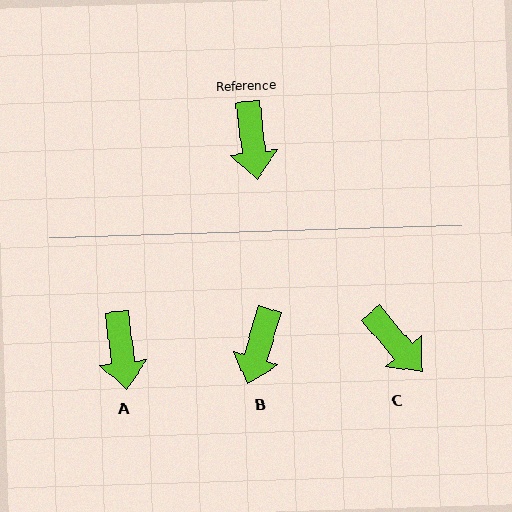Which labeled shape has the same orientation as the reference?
A.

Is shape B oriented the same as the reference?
No, it is off by about 23 degrees.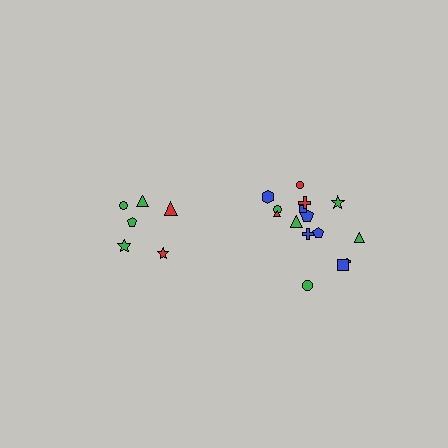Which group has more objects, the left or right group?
The right group.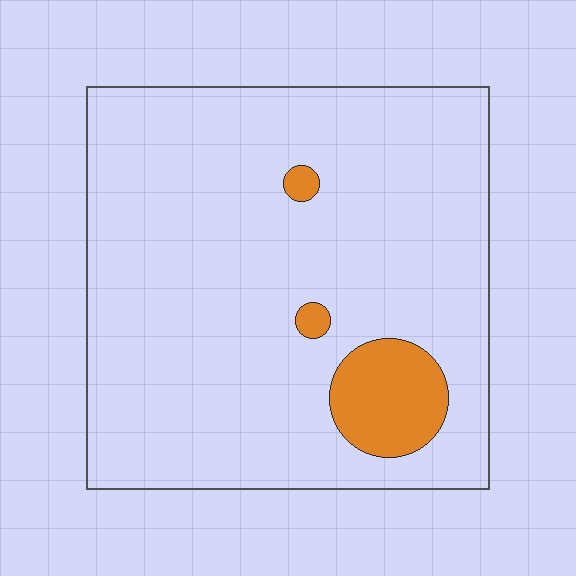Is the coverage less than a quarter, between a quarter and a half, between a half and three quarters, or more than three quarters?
Less than a quarter.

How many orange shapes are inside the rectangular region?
3.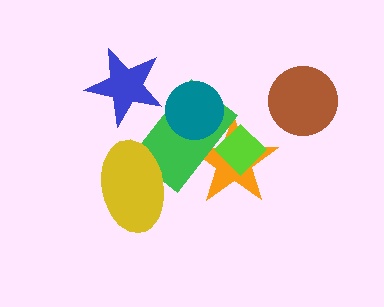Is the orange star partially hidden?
Yes, it is partially covered by another shape.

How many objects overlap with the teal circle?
2 objects overlap with the teal circle.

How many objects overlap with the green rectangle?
5 objects overlap with the green rectangle.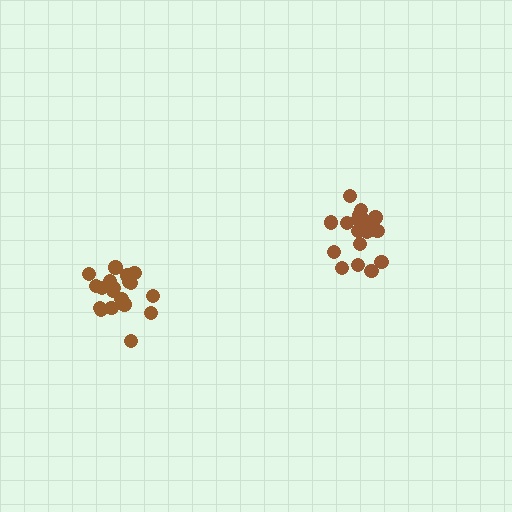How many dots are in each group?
Group 1: 19 dots, Group 2: 19 dots (38 total).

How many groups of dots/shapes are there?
There are 2 groups.